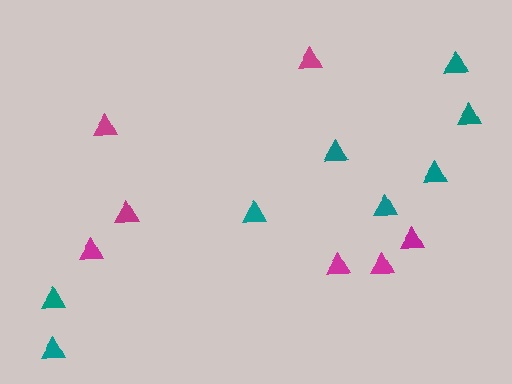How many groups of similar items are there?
There are 2 groups: one group of teal triangles (8) and one group of magenta triangles (7).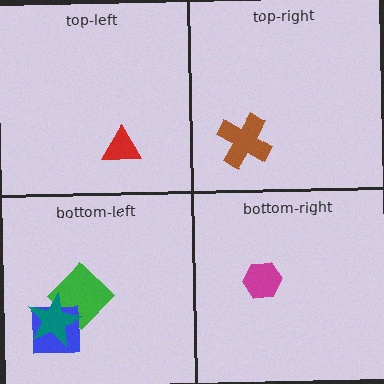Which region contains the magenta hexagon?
The bottom-right region.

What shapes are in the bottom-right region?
The magenta hexagon.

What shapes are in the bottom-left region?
The green diamond, the blue square, the teal star.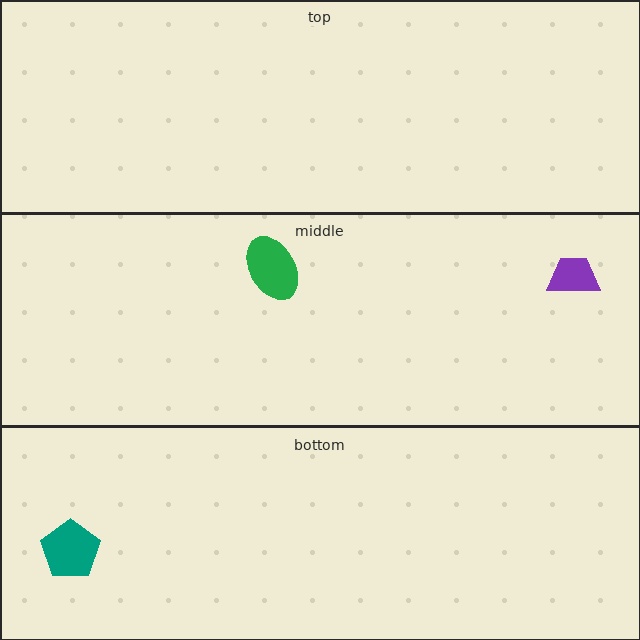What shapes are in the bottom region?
The teal pentagon.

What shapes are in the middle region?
The purple trapezoid, the green ellipse.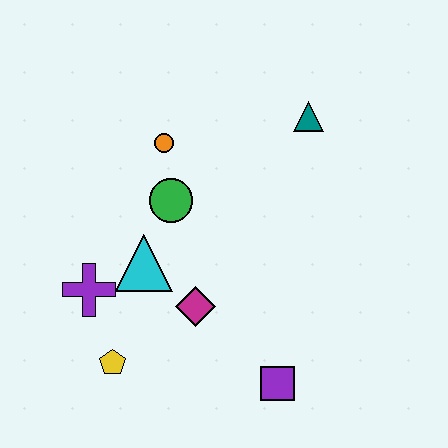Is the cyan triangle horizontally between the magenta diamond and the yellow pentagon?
Yes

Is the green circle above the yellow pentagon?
Yes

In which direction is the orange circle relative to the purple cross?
The orange circle is above the purple cross.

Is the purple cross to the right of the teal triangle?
No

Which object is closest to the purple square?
The magenta diamond is closest to the purple square.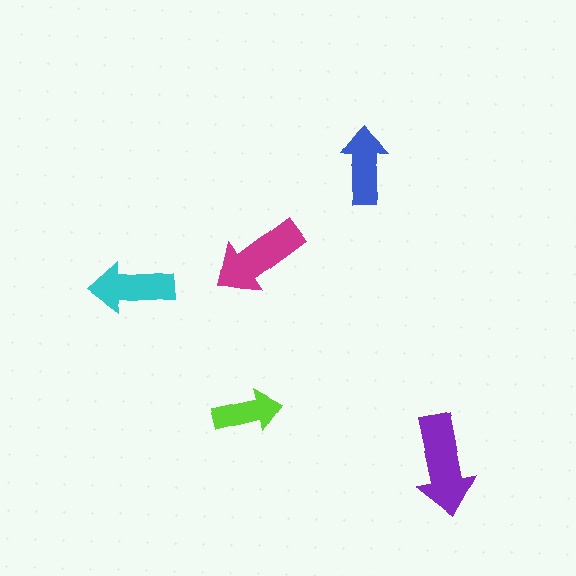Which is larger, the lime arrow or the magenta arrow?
The magenta one.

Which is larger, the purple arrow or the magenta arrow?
The purple one.